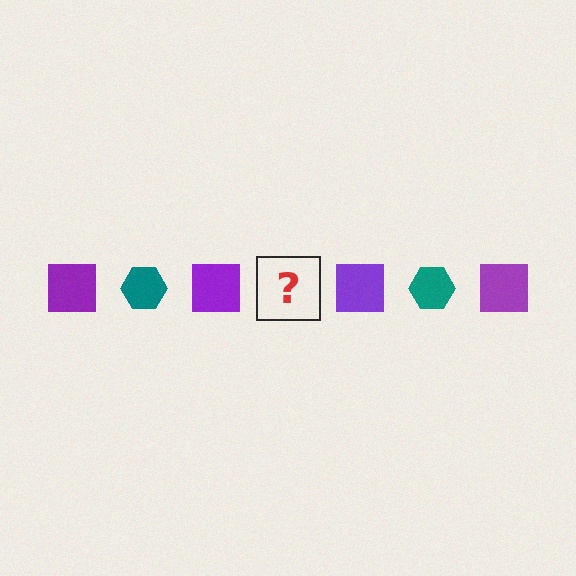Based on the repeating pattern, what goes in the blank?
The blank should be a teal hexagon.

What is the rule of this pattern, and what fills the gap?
The rule is that the pattern alternates between purple square and teal hexagon. The gap should be filled with a teal hexagon.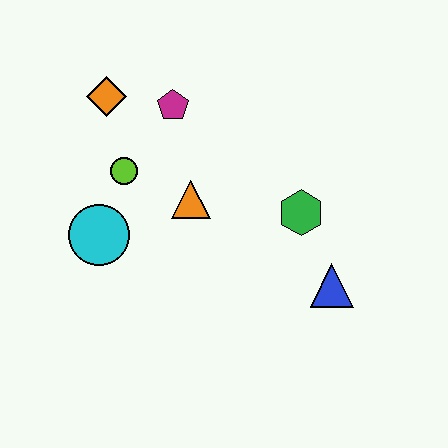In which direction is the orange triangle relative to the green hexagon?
The orange triangle is to the left of the green hexagon.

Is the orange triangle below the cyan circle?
No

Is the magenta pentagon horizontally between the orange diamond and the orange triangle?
Yes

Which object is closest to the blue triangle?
The green hexagon is closest to the blue triangle.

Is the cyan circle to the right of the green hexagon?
No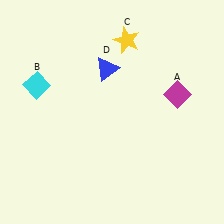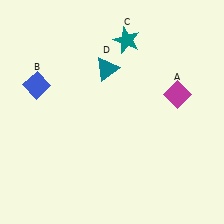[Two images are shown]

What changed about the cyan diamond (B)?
In Image 1, B is cyan. In Image 2, it changed to blue.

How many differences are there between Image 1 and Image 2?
There are 3 differences between the two images.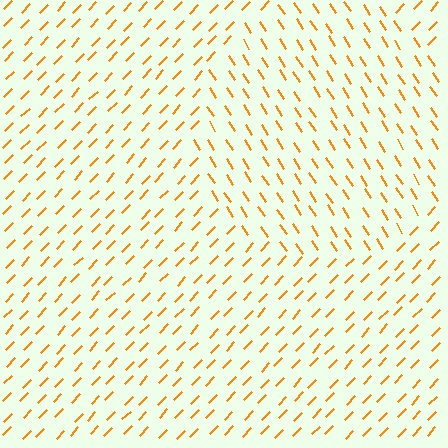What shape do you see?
I see a circle.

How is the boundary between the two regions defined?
The boundary is defined purely by a change in line orientation (approximately 76 degrees difference). All lines are the same color and thickness.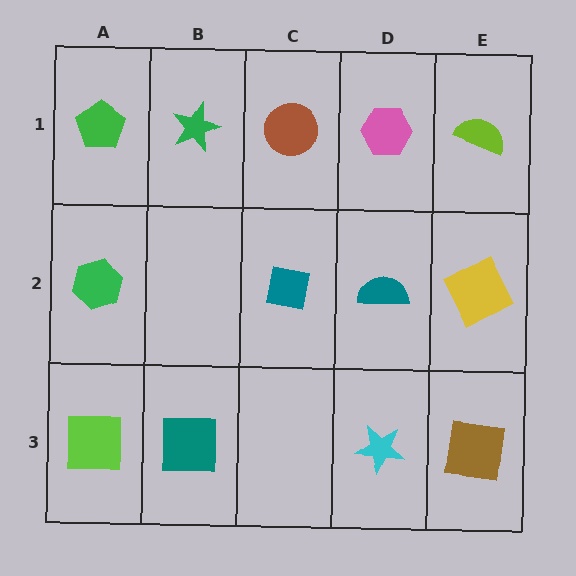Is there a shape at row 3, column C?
No, that cell is empty.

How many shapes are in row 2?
4 shapes.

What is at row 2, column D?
A teal semicircle.